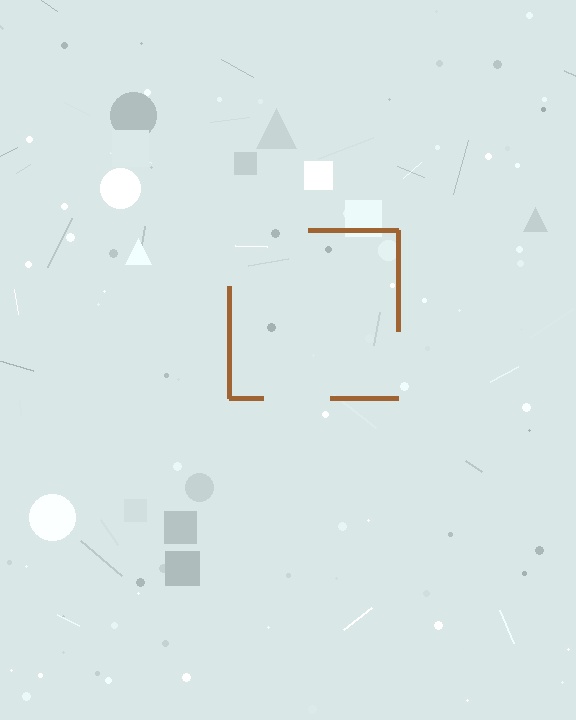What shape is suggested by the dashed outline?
The dashed outline suggests a square.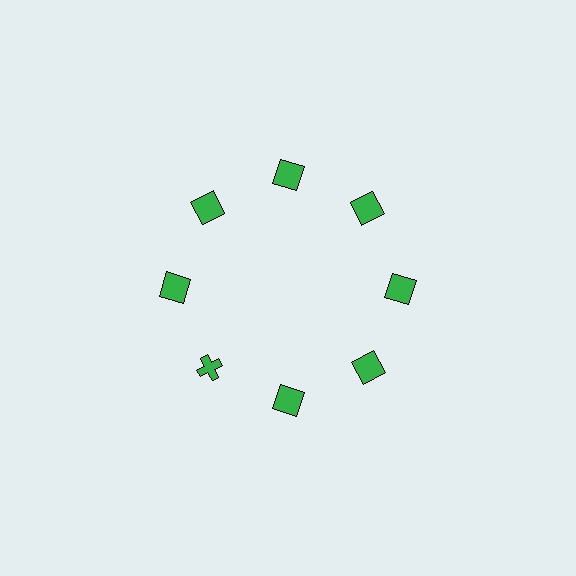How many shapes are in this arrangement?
There are 8 shapes arranged in a ring pattern.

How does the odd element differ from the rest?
It has a different shape: cross instead of square.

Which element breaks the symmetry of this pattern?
The green cross at roughly the 8 o'clock position breaks the symmetry. All other shapes are green squares.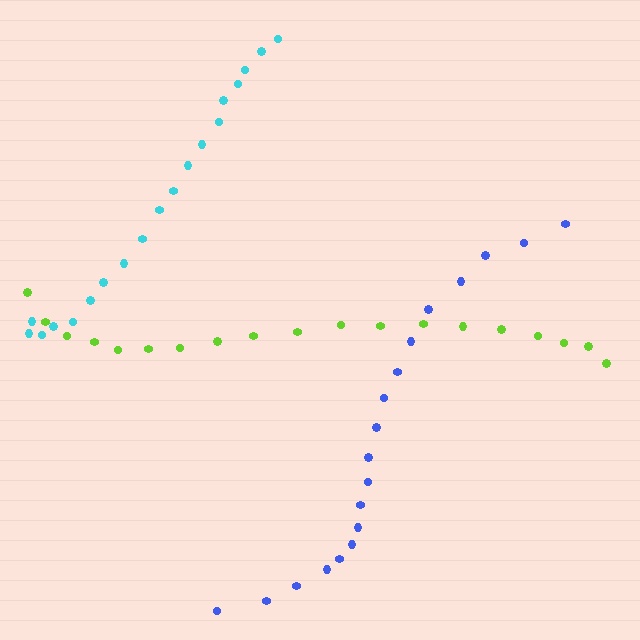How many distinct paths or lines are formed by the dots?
There are 3 distinct paths.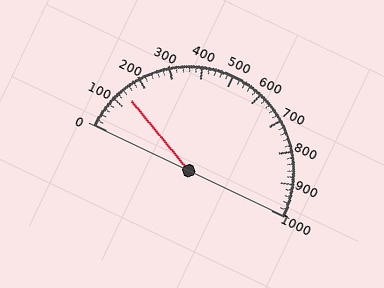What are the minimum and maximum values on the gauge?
The gauge ranges from 0 to 1000.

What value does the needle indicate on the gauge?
The needle indicates approximately 140.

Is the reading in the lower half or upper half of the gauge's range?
The reading is in the lower half of the range (0 to 1000).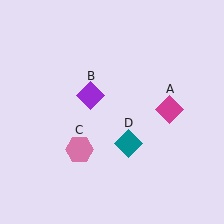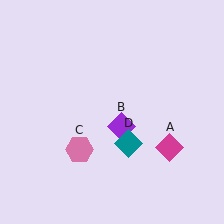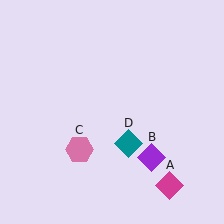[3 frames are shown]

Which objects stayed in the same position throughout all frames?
Pink hexagon (object C) and teal diamond (object D) remained stationary.